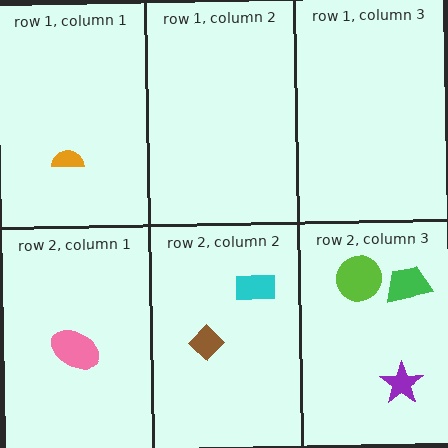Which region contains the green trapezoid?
The row 2, column 3 region.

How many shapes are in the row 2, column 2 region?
2.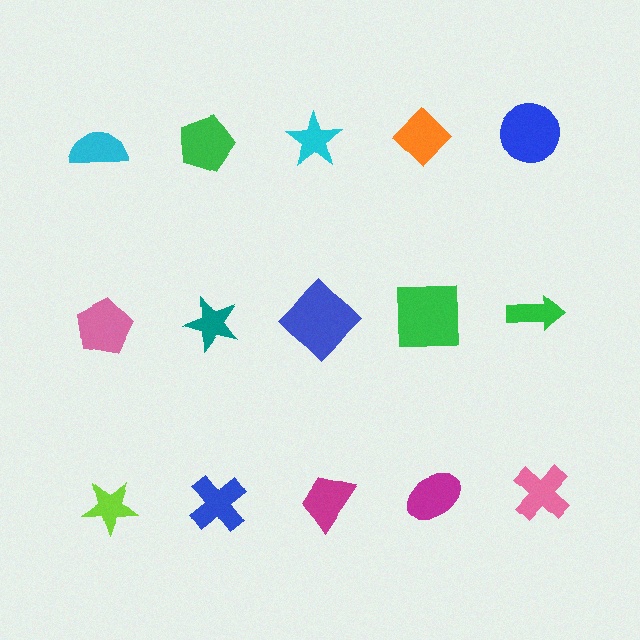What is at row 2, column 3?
A blue diamond.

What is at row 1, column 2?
A green pentagon.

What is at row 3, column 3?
A magenta trapezoid.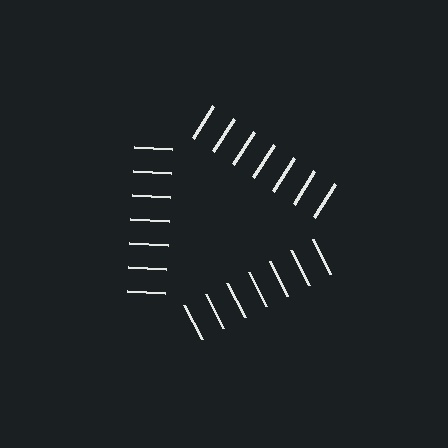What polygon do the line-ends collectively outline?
An illusory triangle — the line segments terminate on its edges but no continuous stroke is drawn.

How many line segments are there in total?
21 — 7 along each of the 3 edges.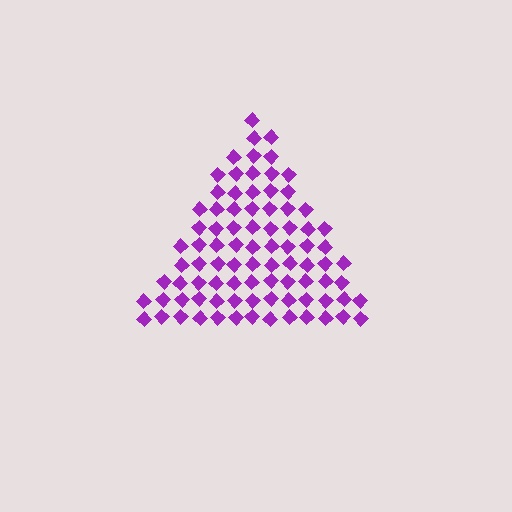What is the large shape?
The large shape is a triangle.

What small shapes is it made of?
It is made of small diamonds.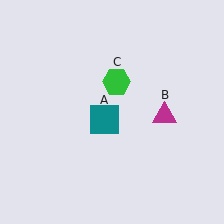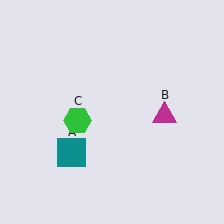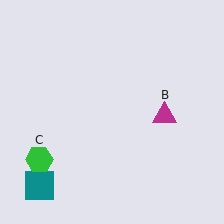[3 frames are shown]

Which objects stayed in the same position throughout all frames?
Magenta triangle (object B) remained stationary.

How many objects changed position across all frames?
2 objects changed position: teal square (object A), green hexagon (object C).